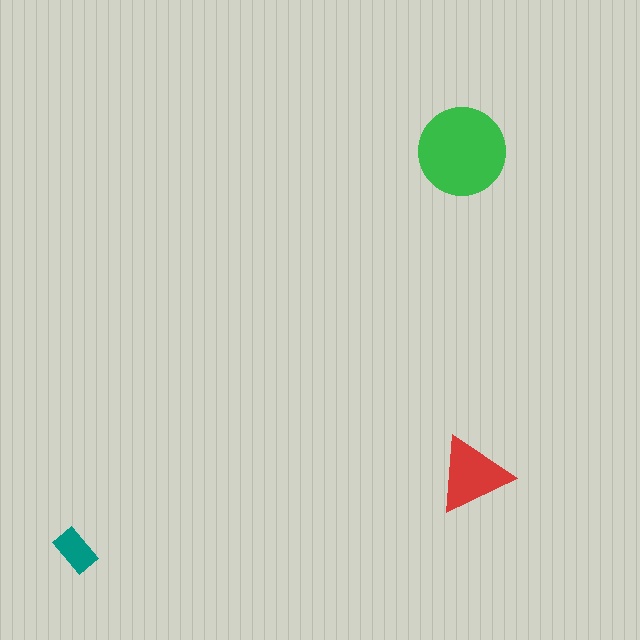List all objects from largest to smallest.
The green circle, the red triangle, the teal rectangle.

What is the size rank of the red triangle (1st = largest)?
2nd.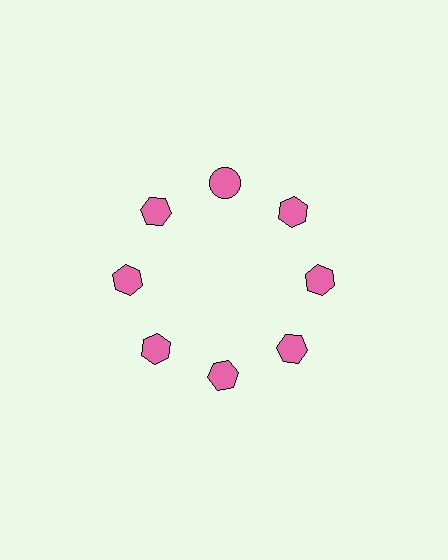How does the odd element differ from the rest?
It has a different shape: circle instead of hexagon.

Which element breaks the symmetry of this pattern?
The pink circle at roughly the 12 o'clock position breaks the symmetry. All other shapes are pink hexagons.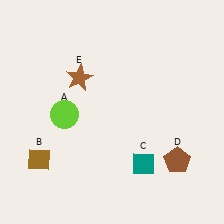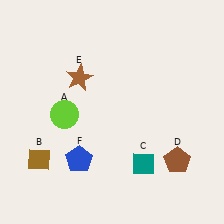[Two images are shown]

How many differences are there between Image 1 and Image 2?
There is 1 difference between the two images.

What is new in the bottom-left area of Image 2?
A blue pentagon (F) was added in the bottom-left area of Image 2.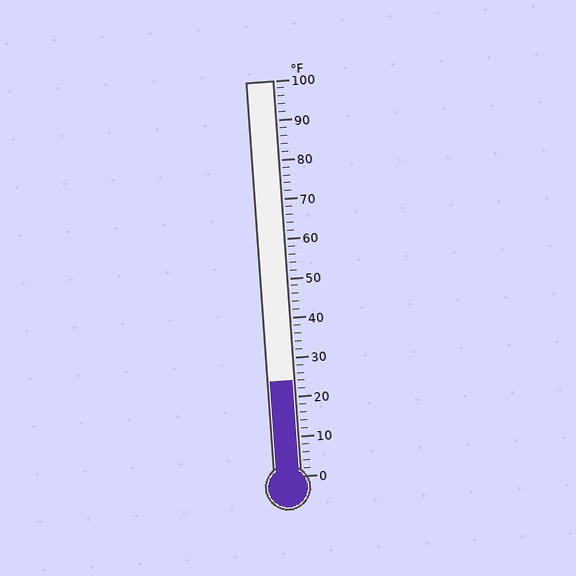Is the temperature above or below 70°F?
The temperature is below 70°F.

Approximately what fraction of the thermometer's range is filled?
The thermometer is filled to approximately 25% of its range.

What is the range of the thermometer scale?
The thermometer scale ranges from 0°F to 100°F.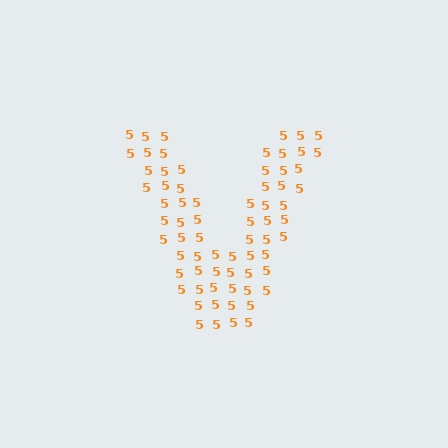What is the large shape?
The large shape is the letter V.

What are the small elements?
The small elements are digit 5's.